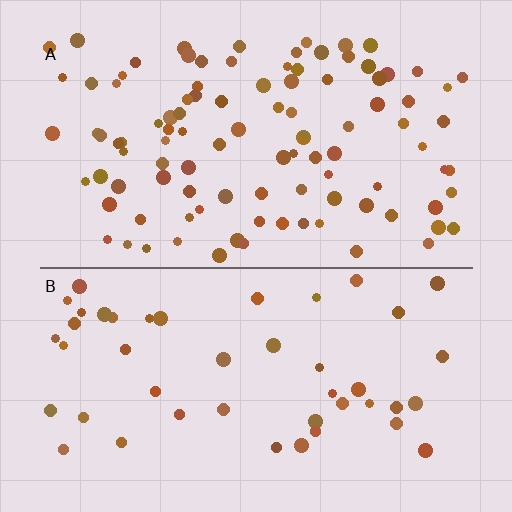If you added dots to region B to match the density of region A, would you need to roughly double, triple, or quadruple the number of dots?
Approximately double.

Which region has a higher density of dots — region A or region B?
A (the top).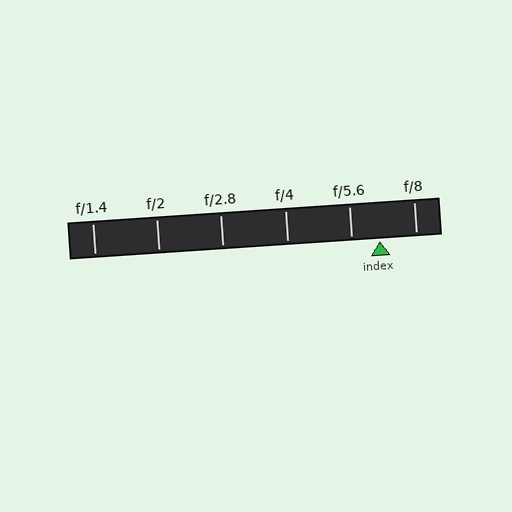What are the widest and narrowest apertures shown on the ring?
The widest aperture shown is f/1.4 and the narrowest is f/8.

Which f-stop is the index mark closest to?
The index mark is closest to f/5.6.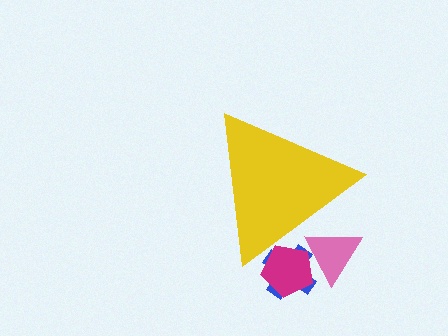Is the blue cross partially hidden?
Yes, the blue cross is partially hidden behind the yellow triangle.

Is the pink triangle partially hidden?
Yes, the pink triangle is partially hidden behind the yellow triangle.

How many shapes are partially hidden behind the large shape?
3 shapes are partially hidden.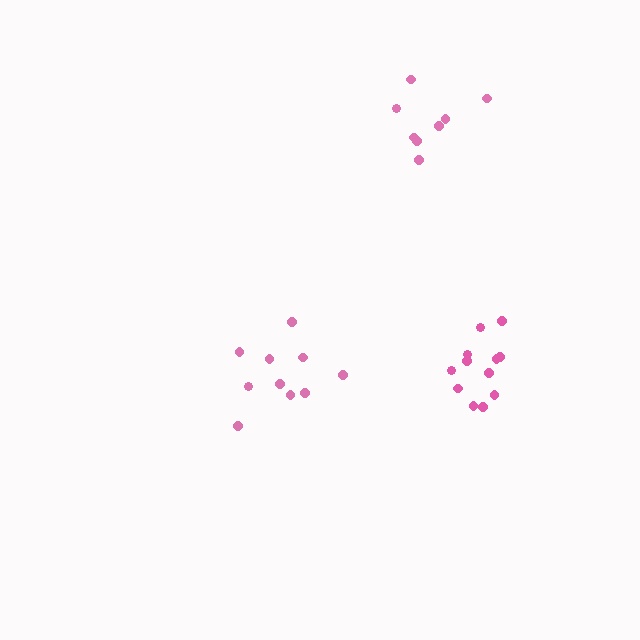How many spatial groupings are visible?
There are 3 spatial groupings.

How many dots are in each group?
Group 1: 12 dots, Group 2: 8 dots, Group 3: 10 dots (30 total).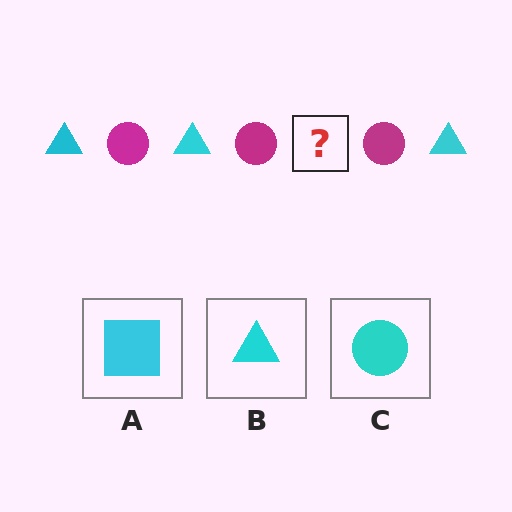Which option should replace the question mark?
Option B.